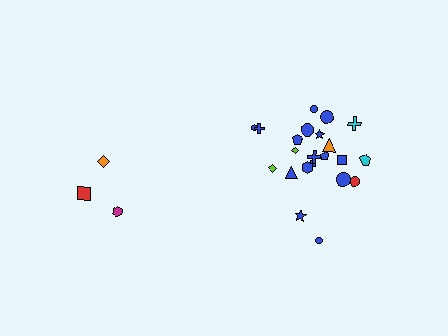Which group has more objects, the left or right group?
The right group.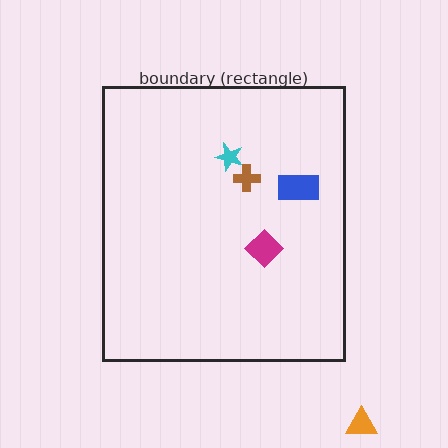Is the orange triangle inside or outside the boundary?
Outside.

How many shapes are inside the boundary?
4 inside, 1 outside.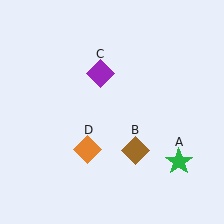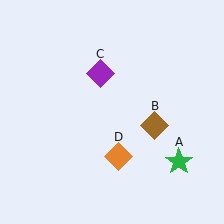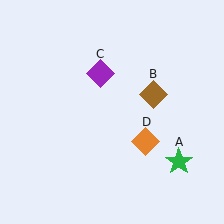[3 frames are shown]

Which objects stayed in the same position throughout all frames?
Green star (object A) and purple diamond (object C) remained stationary.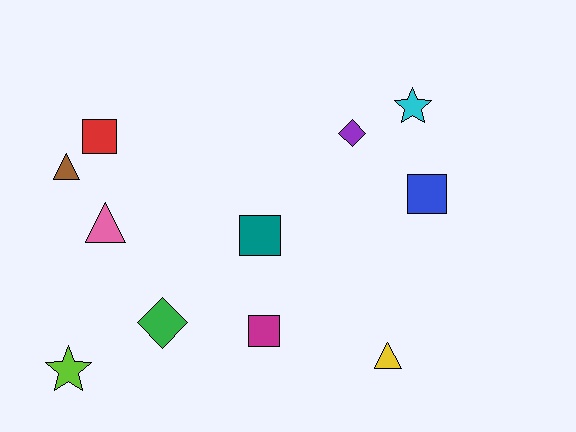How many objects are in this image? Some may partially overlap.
There are 11 objects.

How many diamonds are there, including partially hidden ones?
There are 2 diamonds.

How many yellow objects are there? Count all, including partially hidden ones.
There is 1 yellow object.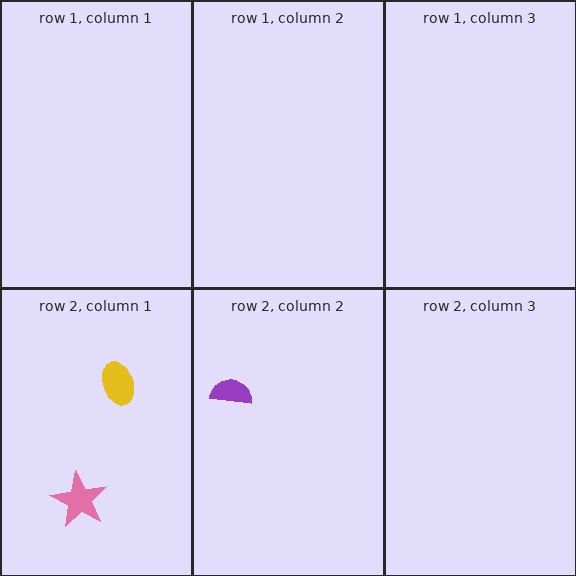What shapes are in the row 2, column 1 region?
The pink star, the yellow ellipse.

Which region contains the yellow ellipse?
The row 2, column 1 region.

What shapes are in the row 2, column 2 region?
The purple semicircle.